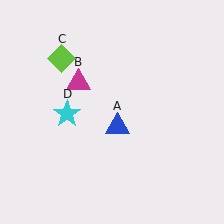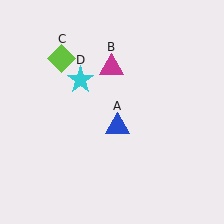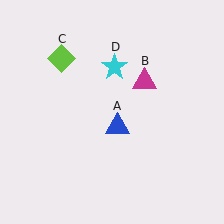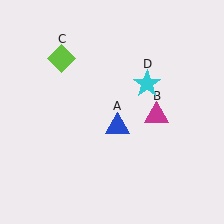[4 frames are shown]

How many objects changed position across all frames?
2 objects changed position: magenta triangle (object B), cyan star (object D).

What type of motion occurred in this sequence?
The magenta triangle (object B), cyan star (object D) rotated clockwise around the center of the scene.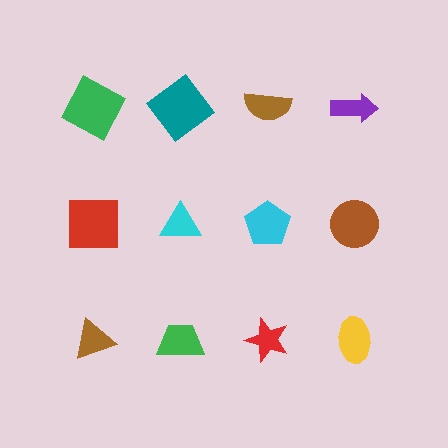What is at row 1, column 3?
A brown semicircle.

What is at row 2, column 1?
A red square.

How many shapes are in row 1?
4 shapes.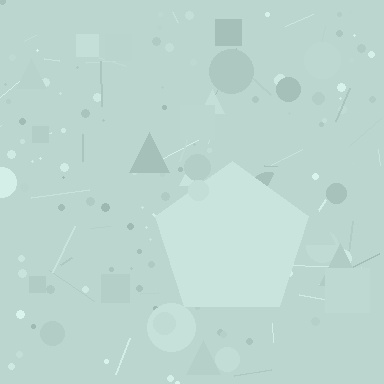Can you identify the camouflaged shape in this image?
The camouflaged shape is a pentagon.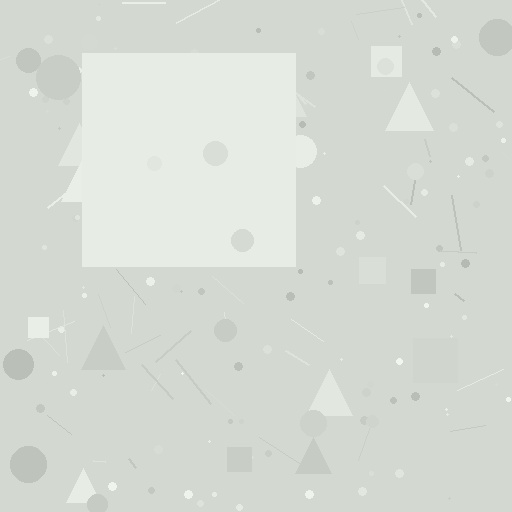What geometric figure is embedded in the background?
A square is embedded in the background.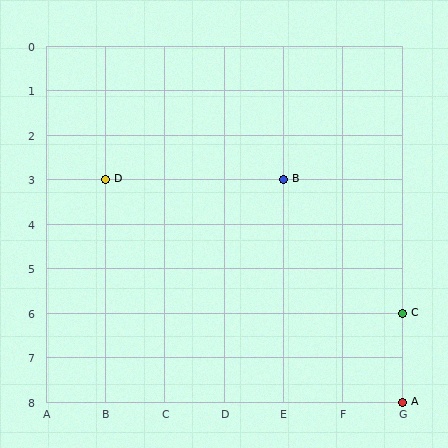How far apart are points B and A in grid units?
Points B and A are 2 columns and 5 rows apart (about 5.4 grid units diagonally).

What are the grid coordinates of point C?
Point C is at grid coordinates (G, 6).